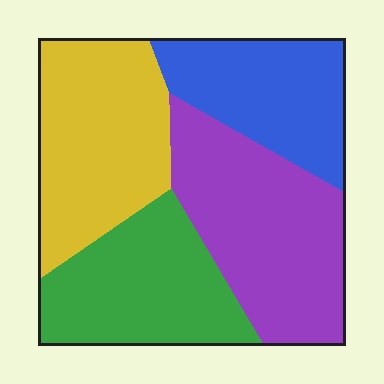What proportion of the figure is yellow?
Yellow covers 27% of the figure.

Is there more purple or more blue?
Purple.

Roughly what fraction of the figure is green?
Green takes up between a sixth and a third of the figure.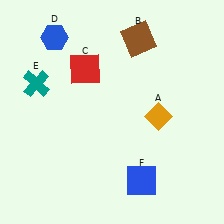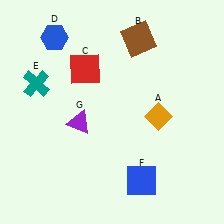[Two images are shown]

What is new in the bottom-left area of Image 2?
A purple triangle (G) was added in the bottom-left area of Image 2.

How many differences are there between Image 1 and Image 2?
There is 1 difference between the two images.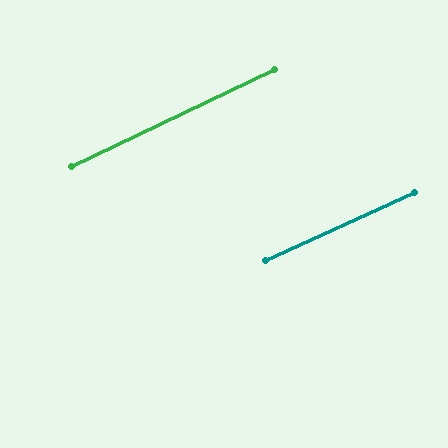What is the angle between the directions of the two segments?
Approximately 1 degree.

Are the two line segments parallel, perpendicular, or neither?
Parallel — their directions differ by only 1.0°.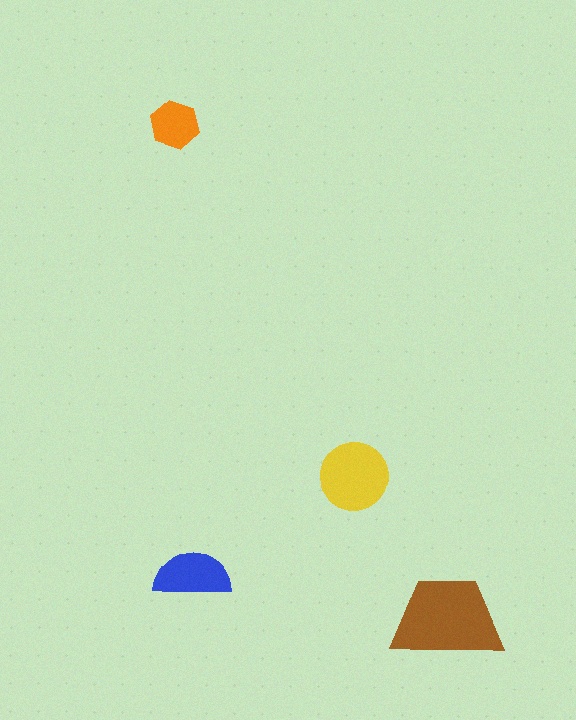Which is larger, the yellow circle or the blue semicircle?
The yellow circle.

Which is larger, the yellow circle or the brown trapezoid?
The brown trapezoid.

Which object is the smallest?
The orange hexagon.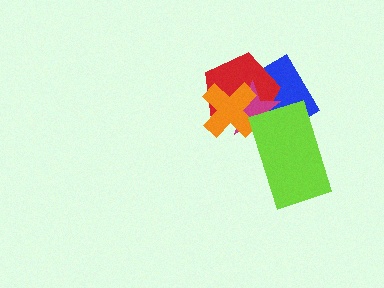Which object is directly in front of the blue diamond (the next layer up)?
The red pentagon is directly in front of the blue diamond.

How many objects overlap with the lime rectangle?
2 objects overlap with the lime rectangle.